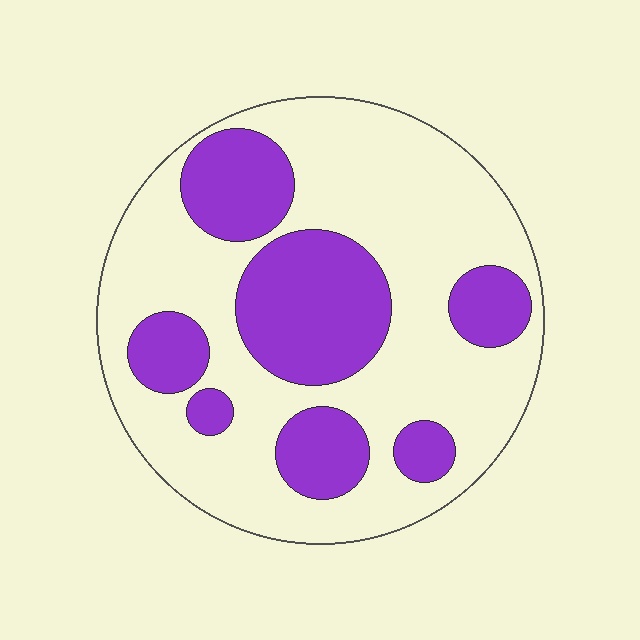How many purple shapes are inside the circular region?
7.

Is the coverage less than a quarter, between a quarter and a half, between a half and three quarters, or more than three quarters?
Between a quarter and a half.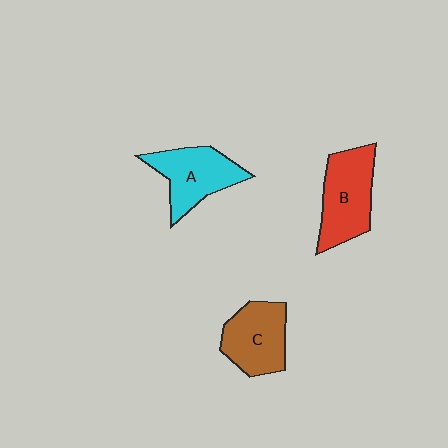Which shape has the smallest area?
Shape C (brown).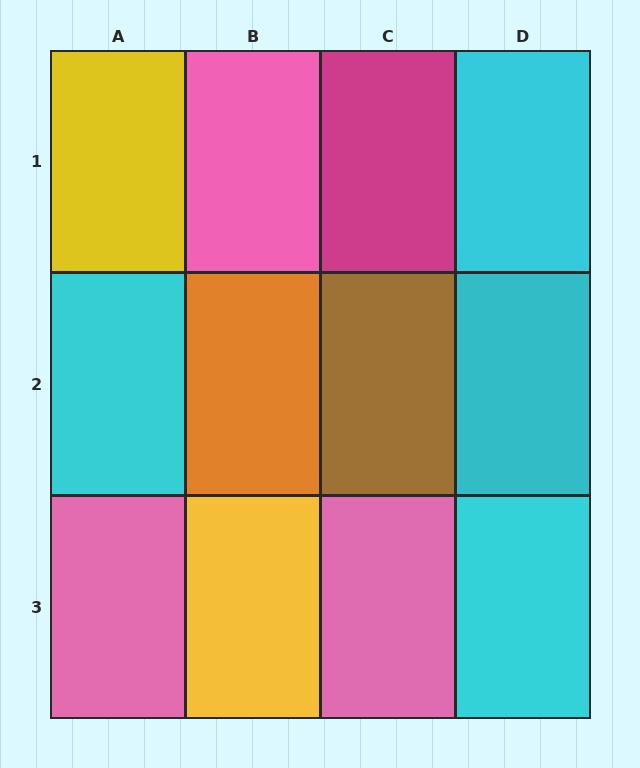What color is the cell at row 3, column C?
Pink.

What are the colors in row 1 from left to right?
Yellow, pink, magenta, cyan.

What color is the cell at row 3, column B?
Yellow.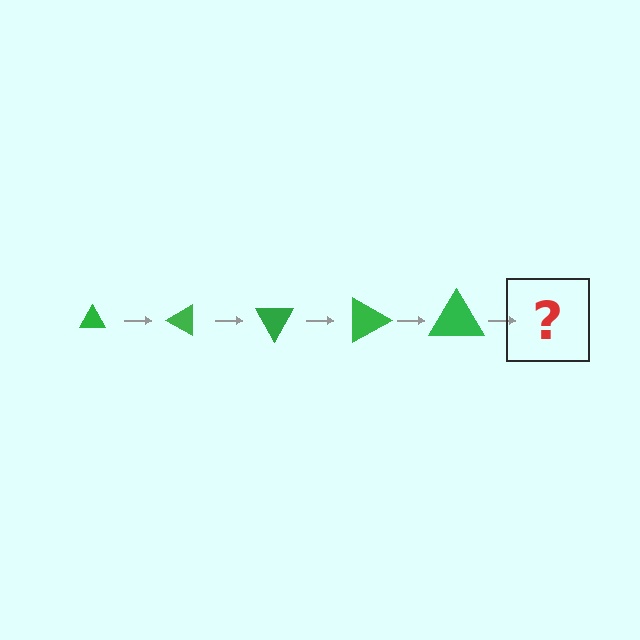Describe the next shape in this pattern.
It should be a triangle, larger than the previous one and rotated 150 degrees from the start.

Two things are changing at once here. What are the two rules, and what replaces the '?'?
The two rules are that the triangle grows larger each step and it rotates 30 degrees each step. The '?' should be a triangle, larger than the previous one and rotated 150 degrees from the start.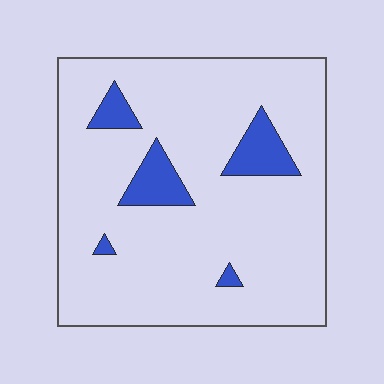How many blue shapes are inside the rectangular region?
5.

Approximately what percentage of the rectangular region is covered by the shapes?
Approximately 10%.